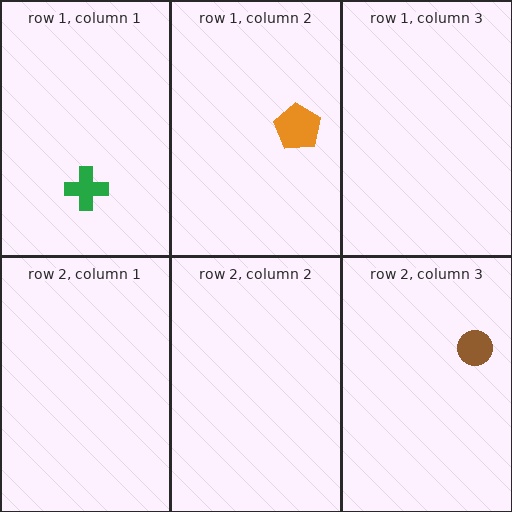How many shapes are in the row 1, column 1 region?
1.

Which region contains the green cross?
The row 1, column 1 region.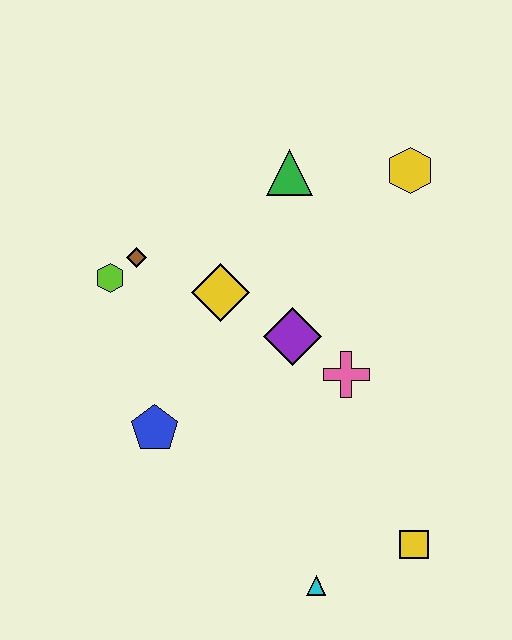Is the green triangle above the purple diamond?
Yes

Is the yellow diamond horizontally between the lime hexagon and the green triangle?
Yes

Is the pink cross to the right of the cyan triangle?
Yes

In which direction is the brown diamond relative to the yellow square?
The brown diamond is above the yellow square.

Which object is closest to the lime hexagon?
The brown diamond is closest to the lime hexagon.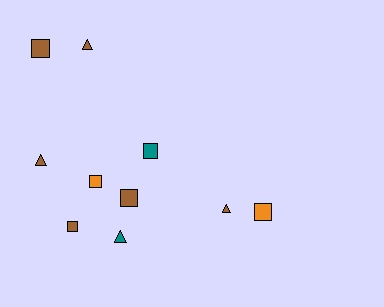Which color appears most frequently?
Brown, with 6 objects.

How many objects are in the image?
There are 10 objects.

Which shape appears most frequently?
Square, with 6 objects.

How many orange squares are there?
There are 2 orange squares.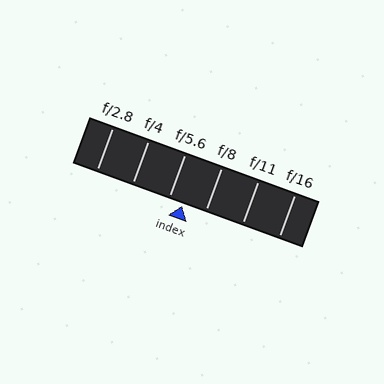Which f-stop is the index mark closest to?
The index mark is closest to f/5.6.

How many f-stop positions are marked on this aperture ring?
There are 6 f-stop positions marked.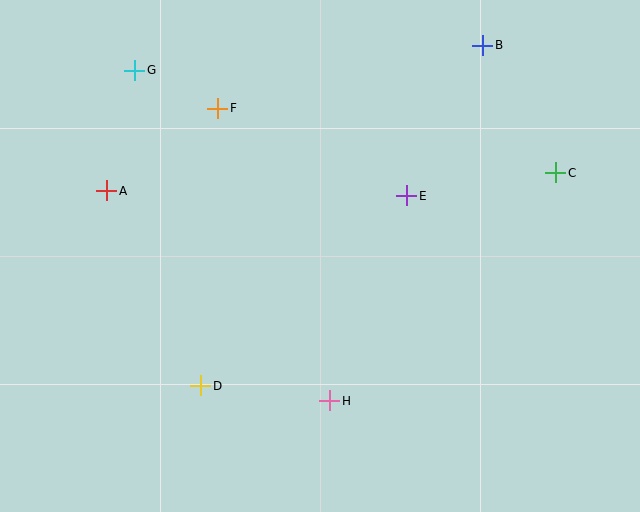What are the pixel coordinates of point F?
Point F is at (218, 108).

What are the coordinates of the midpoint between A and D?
The midpoint between A and D is at (154, 288).